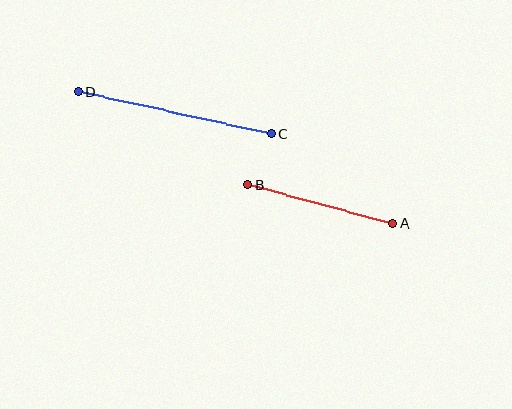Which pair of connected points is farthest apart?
Points C and D are farthest apart.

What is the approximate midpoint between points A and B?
The midpoint is at approximately (320, 204) pixels.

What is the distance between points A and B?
The distance is approximately 149 pixels.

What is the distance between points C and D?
The distance is approximately 198 pixels.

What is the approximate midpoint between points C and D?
The midpoint is at approximately (175, 113) pixels.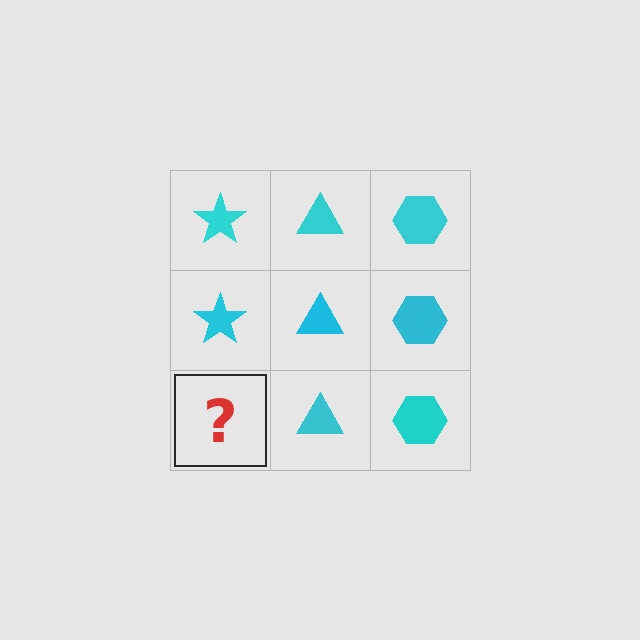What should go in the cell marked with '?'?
The missing cell should contain a cyan star.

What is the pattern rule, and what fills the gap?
The rule is that each column has a consistent shape. The gap should be filled with a cyan star.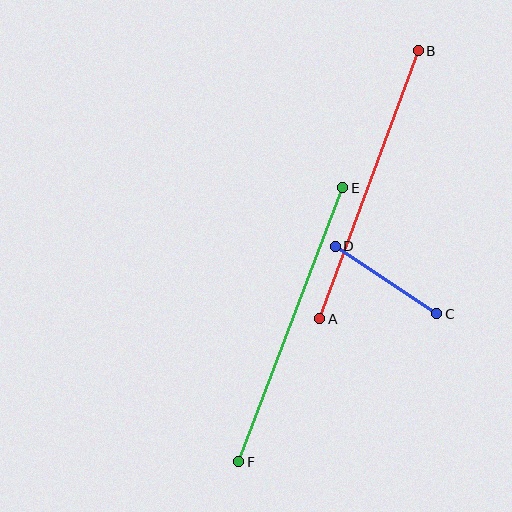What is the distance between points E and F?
The distance is approximately 293 pixels.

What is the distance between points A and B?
The distance is approximately 285 pixels.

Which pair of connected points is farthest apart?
Points E and F are farthest apart.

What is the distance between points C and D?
The distance is approximately 122 pixels.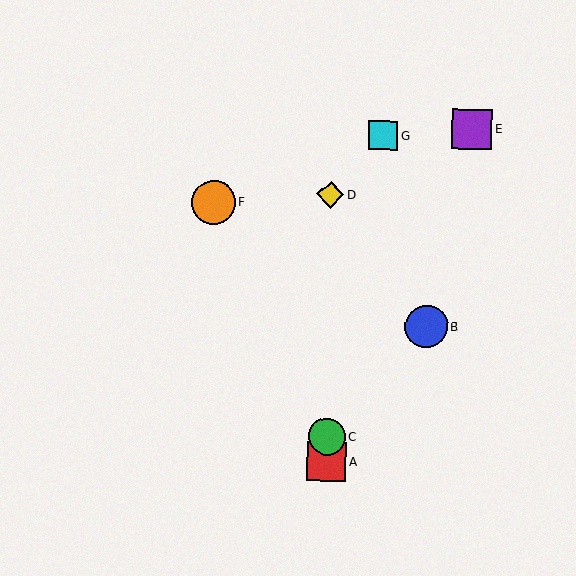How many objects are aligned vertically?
3 objects (A, C, D) are aligned vertically.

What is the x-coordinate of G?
Object G is at x≈384.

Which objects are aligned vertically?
Objects A, C, D are aligned vertically.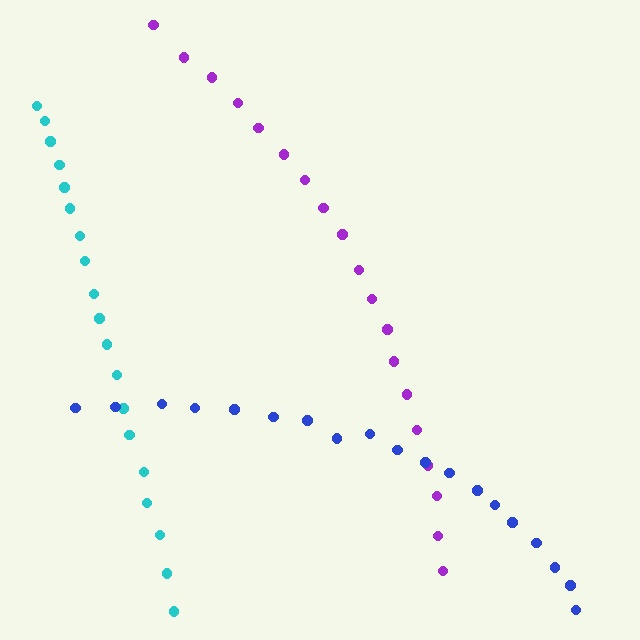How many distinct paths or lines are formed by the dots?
There are 3 distinct paths.